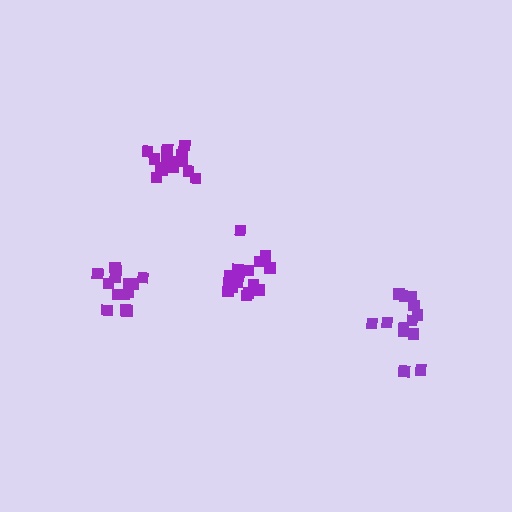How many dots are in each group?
Group 1: 16 dots, Group 2: 13 dots, Group 3: 14 dots, Group 4: 15 dots (58 total).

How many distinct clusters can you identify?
There are 4 distinct clusters.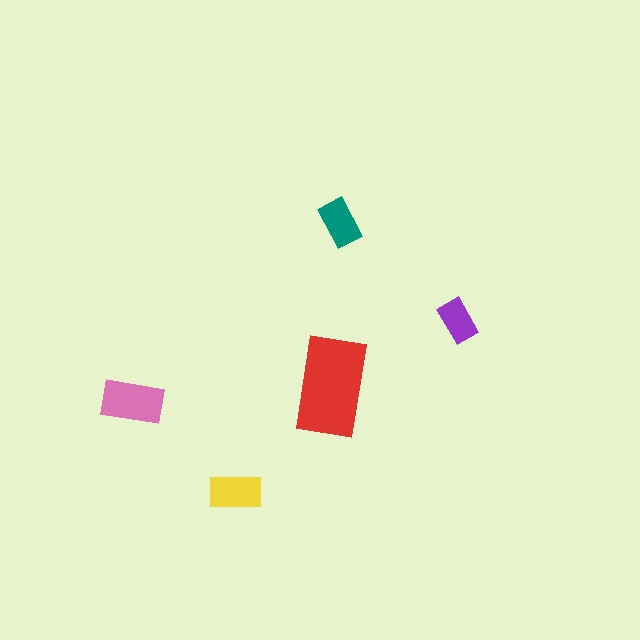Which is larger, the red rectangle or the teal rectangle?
The red one.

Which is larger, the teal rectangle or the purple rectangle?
The teal one.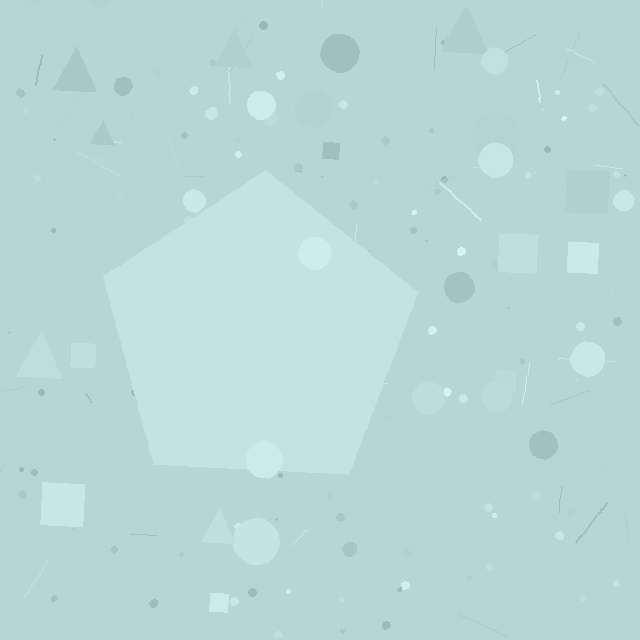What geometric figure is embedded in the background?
A pentagon is embedded in the background.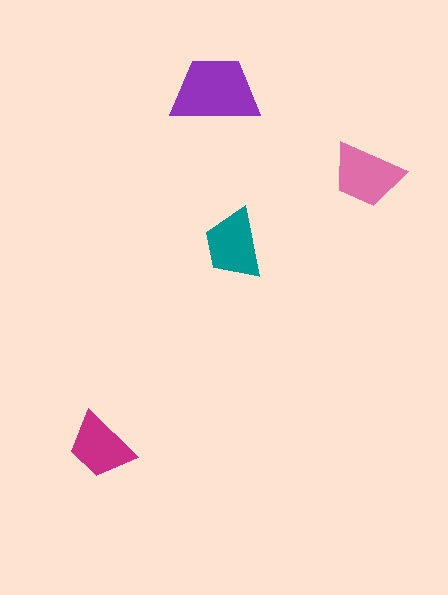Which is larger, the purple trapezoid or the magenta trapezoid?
The purple one.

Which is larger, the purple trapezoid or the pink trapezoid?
The purple one.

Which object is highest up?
The purple trapezoid is topmost.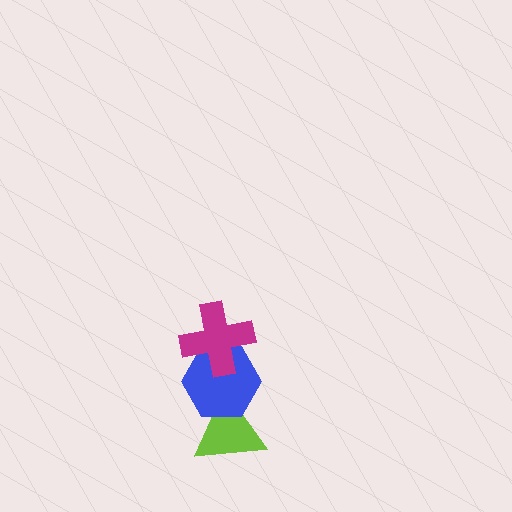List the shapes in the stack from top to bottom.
From top to bottom: the magenta cross, the blue hexagon, the lime triangle.